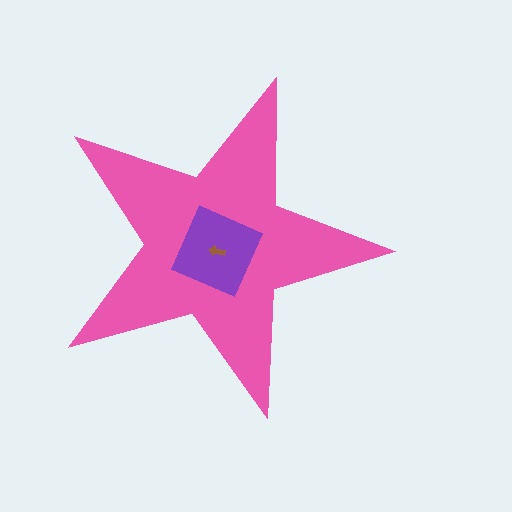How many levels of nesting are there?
3.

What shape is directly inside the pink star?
The purple square.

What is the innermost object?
The brown arrow.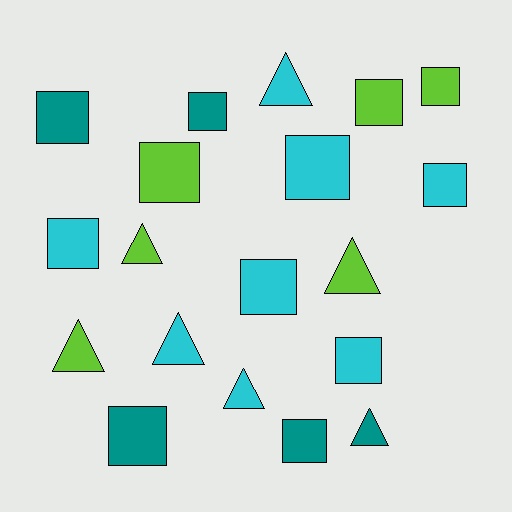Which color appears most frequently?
Cyan, with 8 objects.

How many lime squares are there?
There are 3 lime squares.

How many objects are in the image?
There are 19 objects.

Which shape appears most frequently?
Square, with 12 objects.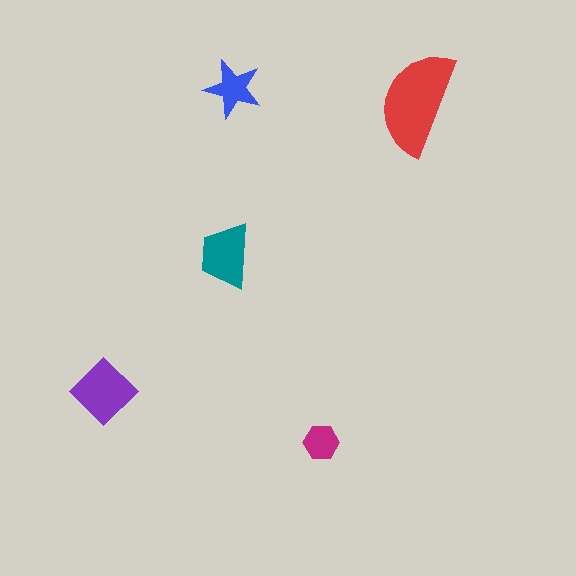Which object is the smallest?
The magenta hexagon.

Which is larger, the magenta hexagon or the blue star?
The blue star.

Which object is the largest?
The red semicircle.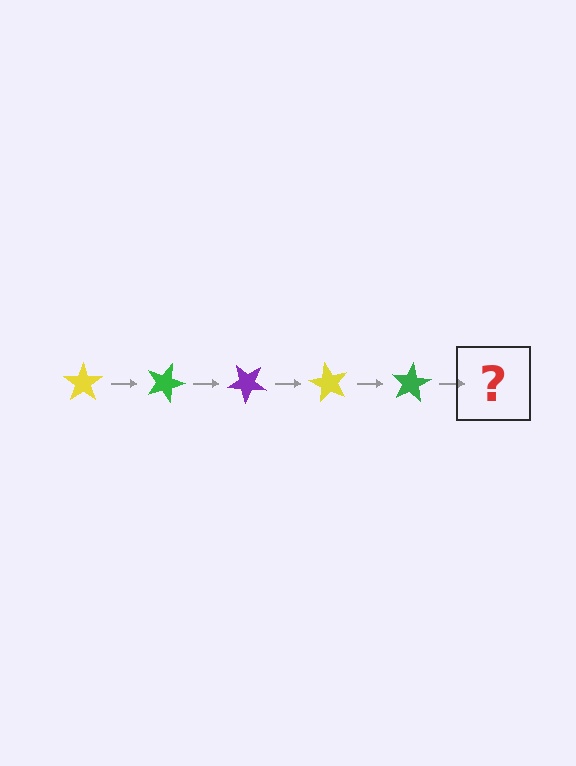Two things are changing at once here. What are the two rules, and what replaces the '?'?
The two rules are that it rotates 20 degrees each step and the color cycles through yellow, green, and purple. The '?' should be a purple star, rotated 100 degrees from the start.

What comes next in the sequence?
The next element should be a purple star, rotated 100 degrees from the start.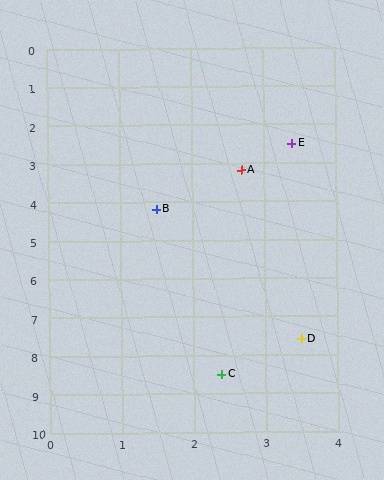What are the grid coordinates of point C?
Point C is at approximately (2.4, 8.5).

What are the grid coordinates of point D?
Point D is at approximately (3.5, 7.6).